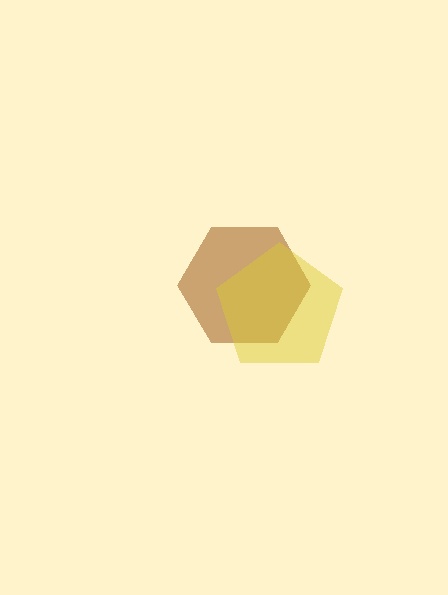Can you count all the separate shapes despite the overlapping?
Yes, there are 2 separate shapes.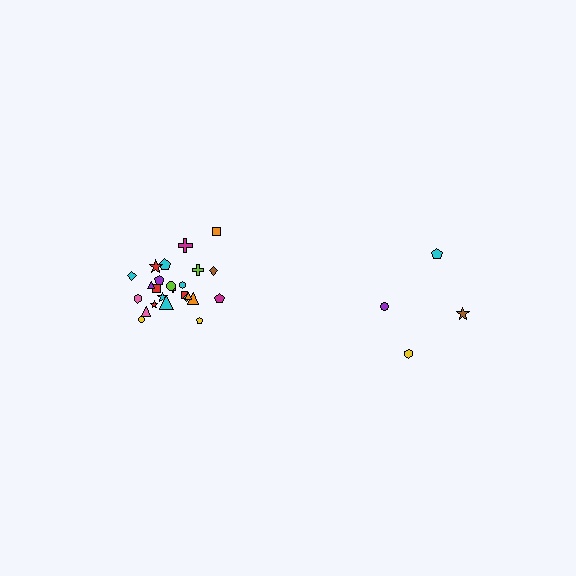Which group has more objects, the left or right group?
The left group.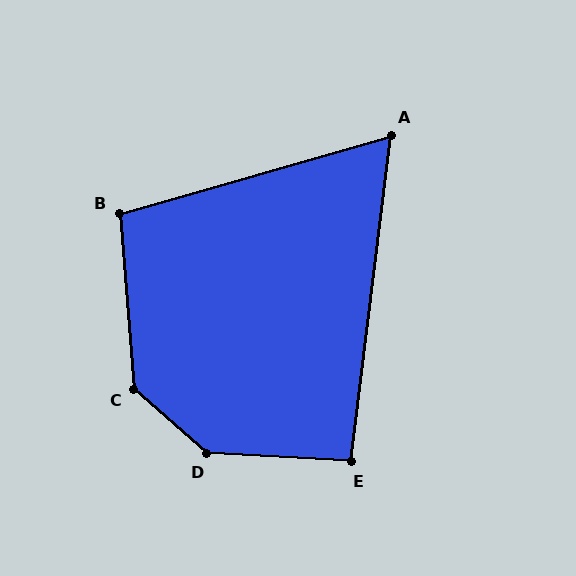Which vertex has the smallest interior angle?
A, at approximately 67 degrees.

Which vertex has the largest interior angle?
D, at approximately 142 degrees.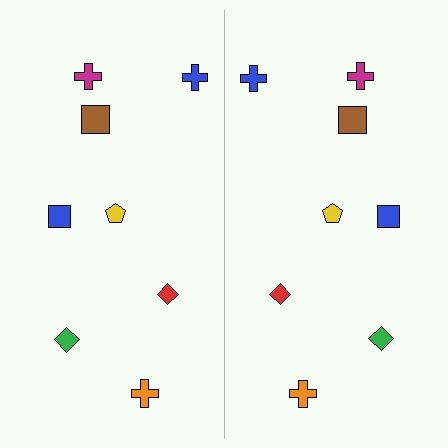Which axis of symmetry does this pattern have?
The pattern has a vertical axis of symmetry running through the center of the image.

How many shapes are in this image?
There are 16 shapes in this image.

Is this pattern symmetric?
Yes, this pattern has bilateral (reflection) symmetry.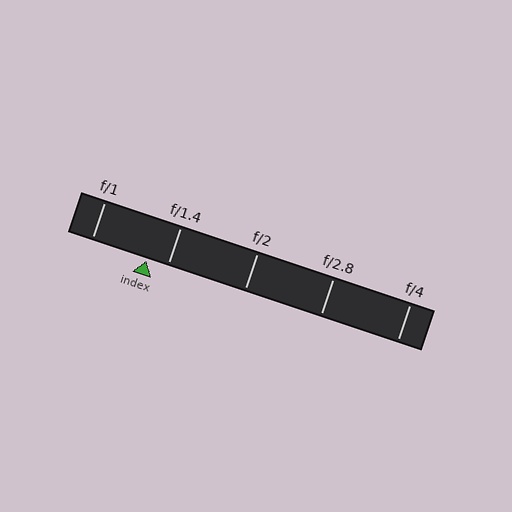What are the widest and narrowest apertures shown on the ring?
The widest aperture shown is f/1 and the narrowest is f/4.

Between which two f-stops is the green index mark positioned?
The index mark is between f/1 and f/1.4.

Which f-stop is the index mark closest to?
The index mark is closest to f/1.4.